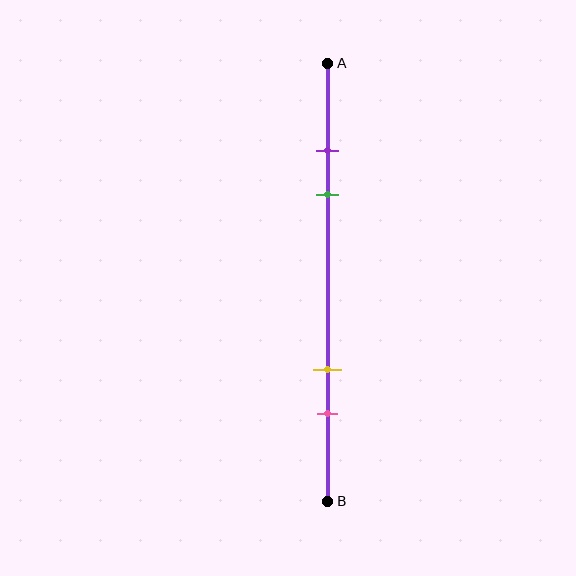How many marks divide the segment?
There are 4 marks dividing the segment.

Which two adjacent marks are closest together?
The purple and green marks are the closest adjacent pair.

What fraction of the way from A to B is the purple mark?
The purple mark is approximately 20% (0.2) of the way from A to B.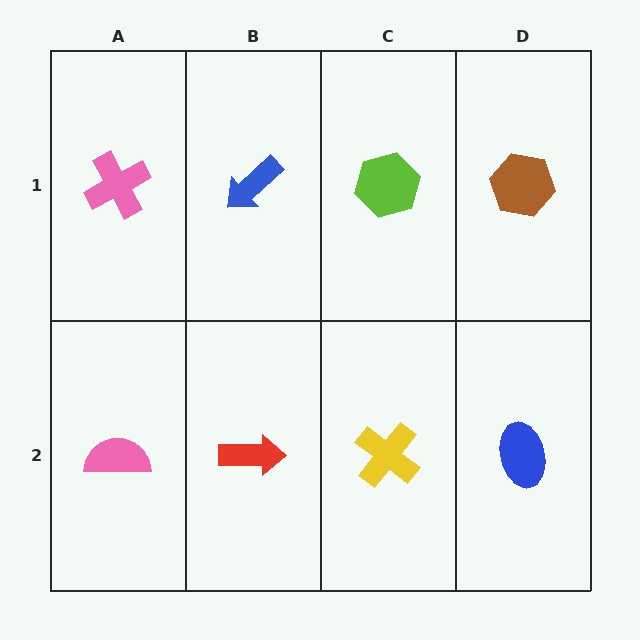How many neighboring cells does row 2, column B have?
3.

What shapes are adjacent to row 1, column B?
A red arrow (row 2, column B), a pink cross (row 1, column A), a lime hexagon (row 1, column C).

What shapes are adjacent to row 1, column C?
A yellow cross (row 2, column C), a blue arrow (row 1, column B), a brown hexagon (row 1, column D).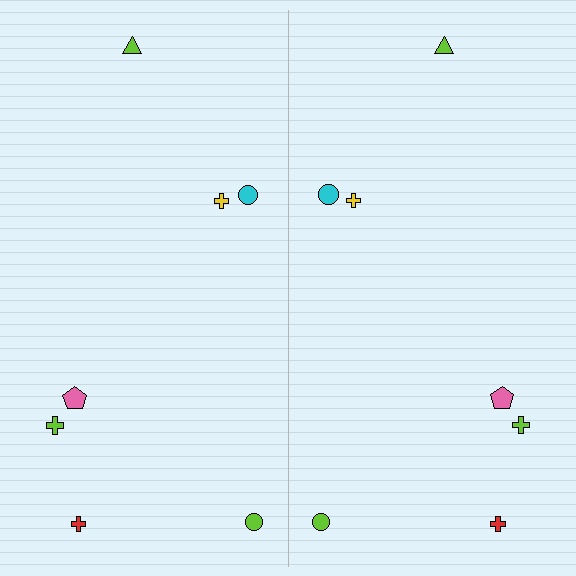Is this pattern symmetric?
Yes, this pattern has bilateral (reflection) symmetry.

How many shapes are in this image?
There are 14 shapes in this image.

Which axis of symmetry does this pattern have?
The pattern has a vertical axis of symmetry running through the center of the image.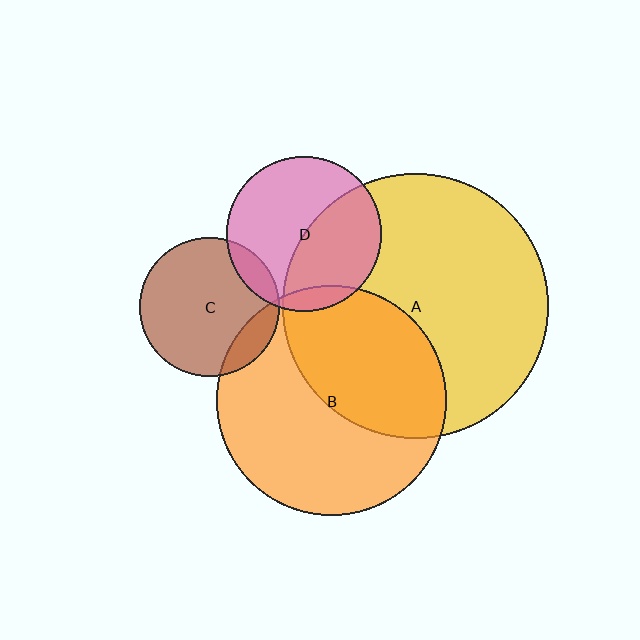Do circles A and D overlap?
Yes.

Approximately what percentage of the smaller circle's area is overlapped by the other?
Approximately 45%.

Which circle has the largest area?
Circle A (yellow).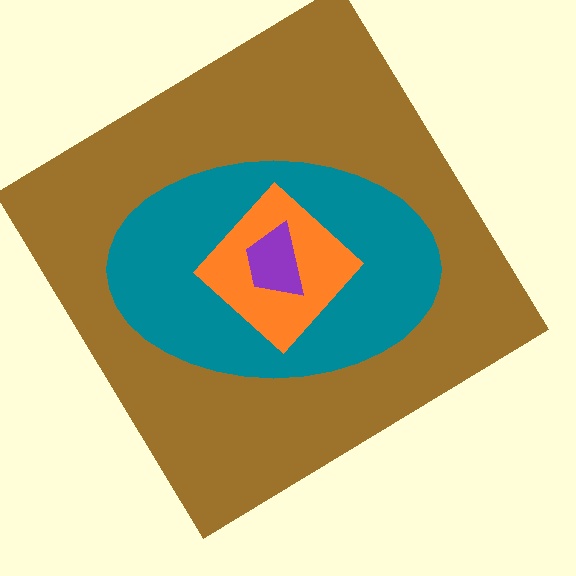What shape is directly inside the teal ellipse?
The orange diamond.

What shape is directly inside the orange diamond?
The purple trapezoid.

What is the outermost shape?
The brown diamond.